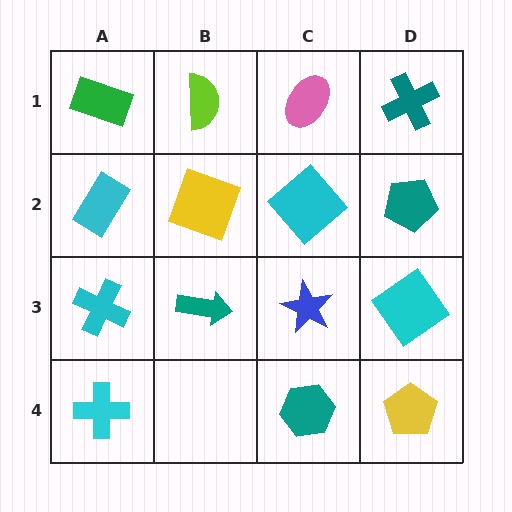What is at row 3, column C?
A blue star.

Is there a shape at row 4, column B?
No, that cell is empty.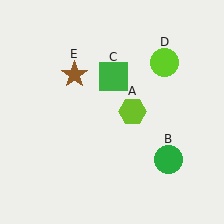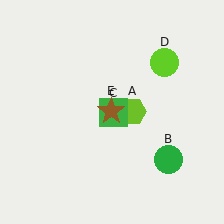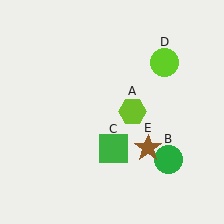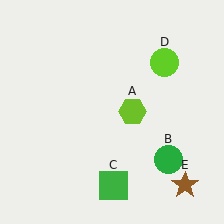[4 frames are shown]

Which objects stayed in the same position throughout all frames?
Lime hexagon (object A) and green circle (object B) and lime circle (object D) remained stationary.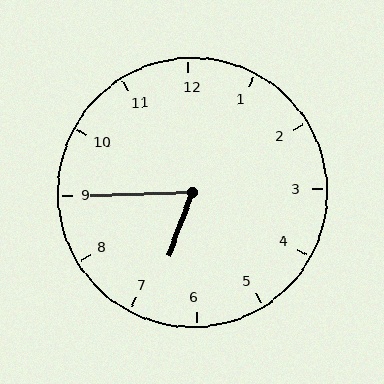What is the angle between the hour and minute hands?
Approximately 68 degrees.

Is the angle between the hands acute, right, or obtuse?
It is acute.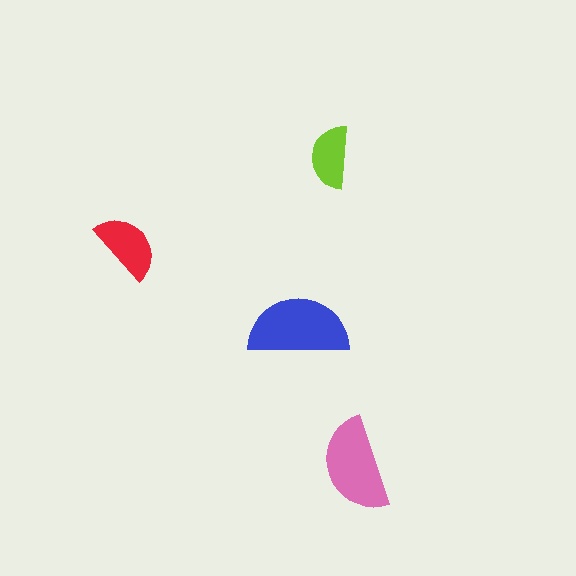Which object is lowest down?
The pink semicircle is bottommost.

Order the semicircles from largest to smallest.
the blue one, the pink one, the red one, the lime one.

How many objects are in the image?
There are 4 objects in the image.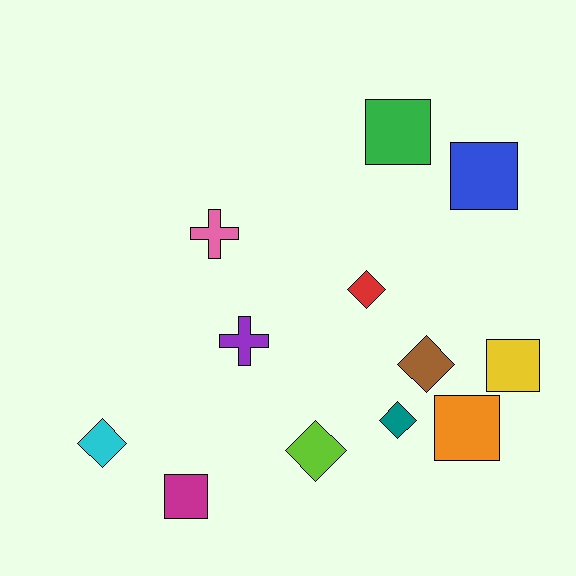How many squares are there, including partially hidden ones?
There are 5 squares.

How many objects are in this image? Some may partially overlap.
There are 12 objects.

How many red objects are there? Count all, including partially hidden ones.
There is 1 red object.